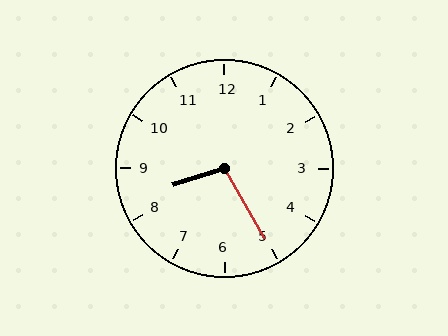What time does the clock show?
8:25.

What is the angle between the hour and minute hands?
Approximately 102 degrees.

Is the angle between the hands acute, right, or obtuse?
It is obtuse.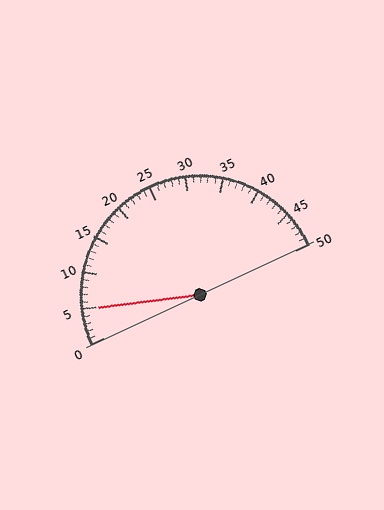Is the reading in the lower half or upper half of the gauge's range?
The reading is in the lower half of the range (0 to 50).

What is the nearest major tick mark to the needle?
The nearest major tick mark is 5.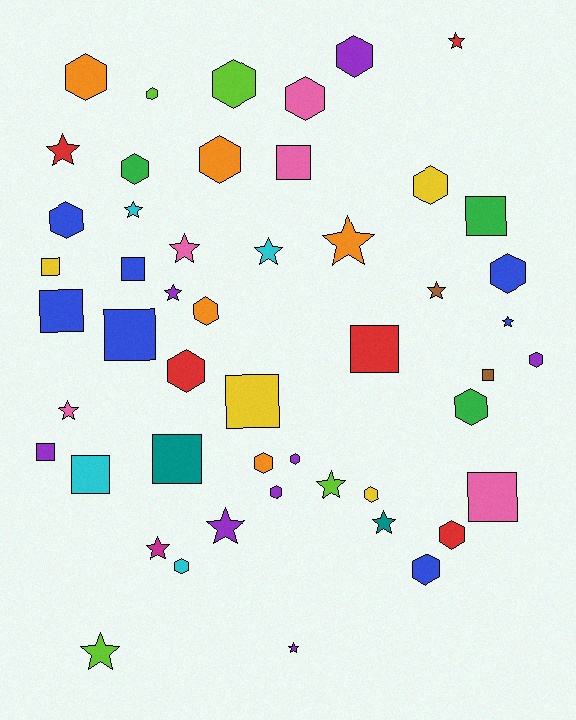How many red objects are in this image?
There are 5 red objects.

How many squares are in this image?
There are 13 squares.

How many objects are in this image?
There are 50 objects.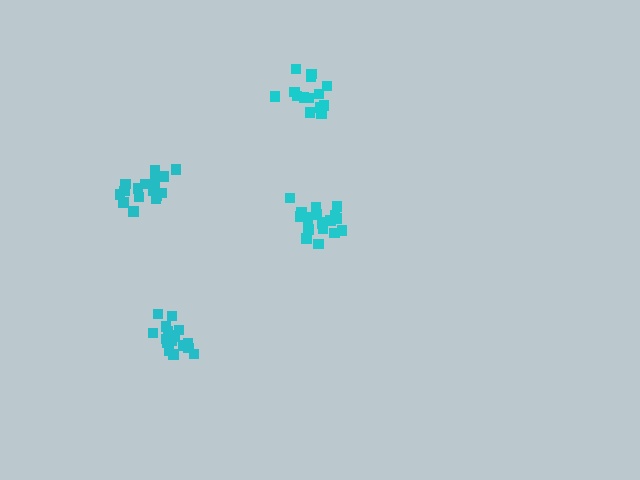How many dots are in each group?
Group 1: 19 dots, Group 2: 19 dots, Group 3: 14 dots, Group 4: 18 dots (70 total).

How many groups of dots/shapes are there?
There are 4 groups.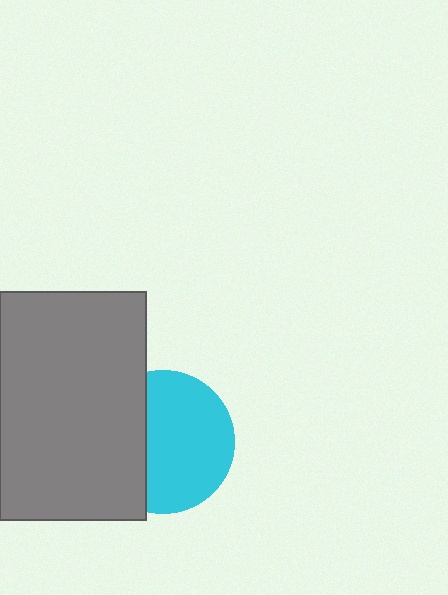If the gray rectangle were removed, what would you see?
You would see the complete cyan circle.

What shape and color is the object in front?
The object in front is a gray rectangle.